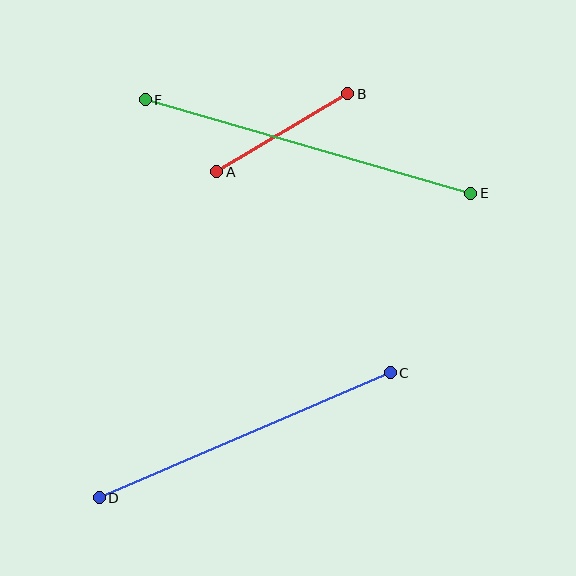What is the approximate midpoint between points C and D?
The midpoint is at approximately (245, 435) pixels.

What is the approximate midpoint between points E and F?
The midpoint is at approximately (308, 147) pixels.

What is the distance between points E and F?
The distance is approximately 339 pixels.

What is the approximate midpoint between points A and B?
The midpoint is at approximately (282, 133) pixels.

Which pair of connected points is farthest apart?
Points E and F are farthest apart.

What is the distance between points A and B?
The distance is approximately 152 pixels.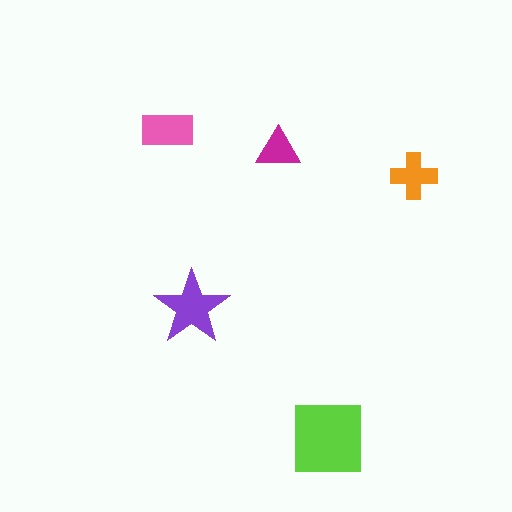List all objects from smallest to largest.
The magenta triangle, the orange cross, the pink rectangle, the purple star, the lime square.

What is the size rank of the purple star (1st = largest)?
2nd.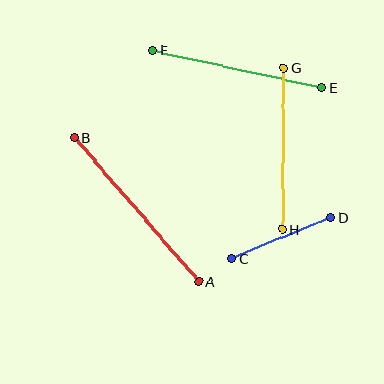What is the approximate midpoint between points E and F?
The midpoint is at approximately (237, 69) pixels.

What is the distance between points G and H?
The distance is approximately 162 pixels.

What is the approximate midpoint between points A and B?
The midpoint is at approximately (136, 210) pixels.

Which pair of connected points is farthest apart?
Points A and B are farthest apart.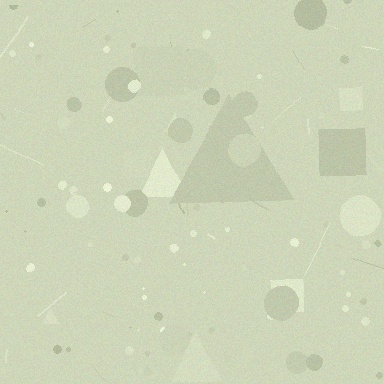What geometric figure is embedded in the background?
A triangle is embedded in the background.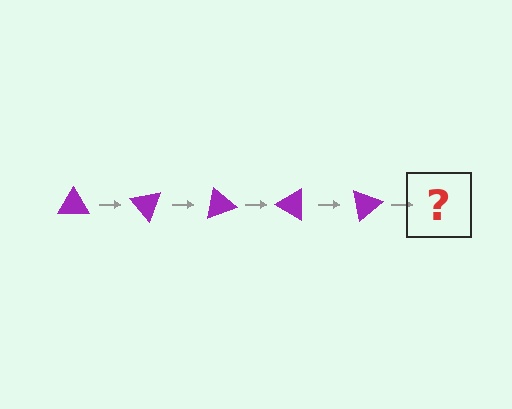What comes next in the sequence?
The next element should be a purple triangle rotated 250 degrees.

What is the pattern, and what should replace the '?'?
The pattern is that the triangle rotates 50 degrees each step. The '?' should be a purple triangle rotated 250 degrees.